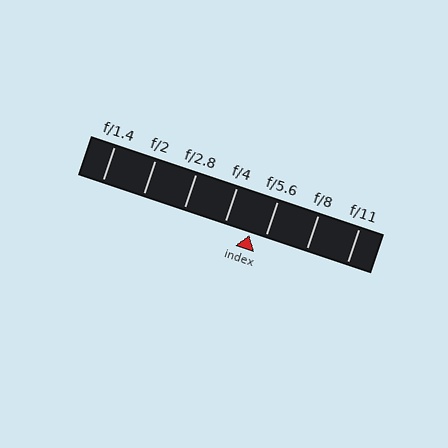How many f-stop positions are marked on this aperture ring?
There are 7 f-stop positions marked.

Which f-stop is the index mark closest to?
The index mark is closest to f/5.6.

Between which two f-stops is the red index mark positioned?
The index mark is between f/4 and f/5.6.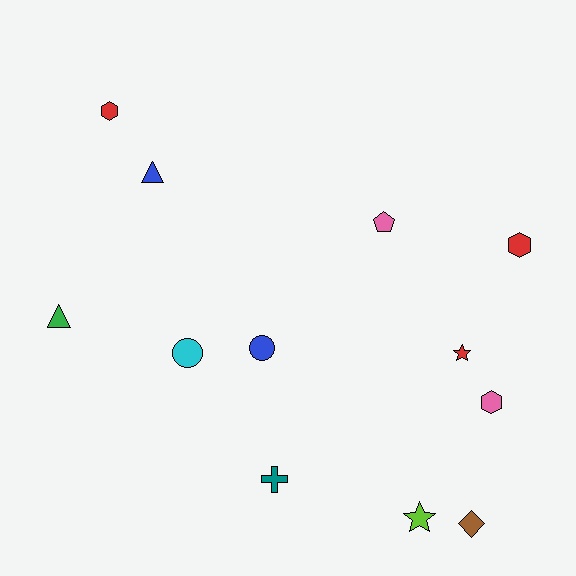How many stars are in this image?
There are 2 stars.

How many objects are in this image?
There are 12 objects.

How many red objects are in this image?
There are 3 red objects.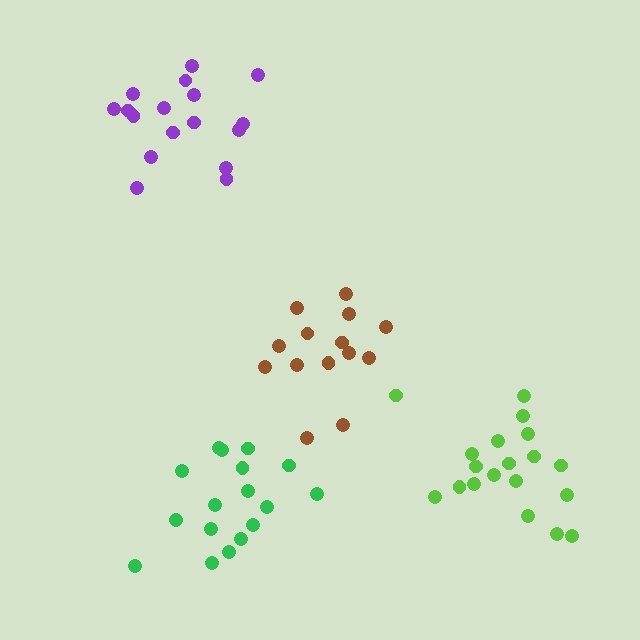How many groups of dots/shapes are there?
There are 4 groups.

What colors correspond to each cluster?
The clusters are colored: lime, brown, green, purple.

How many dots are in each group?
Group 1: 19 dots, Group 2: 14 dots, Group 3: 17 dots, Group 4: 17 dots (67 total).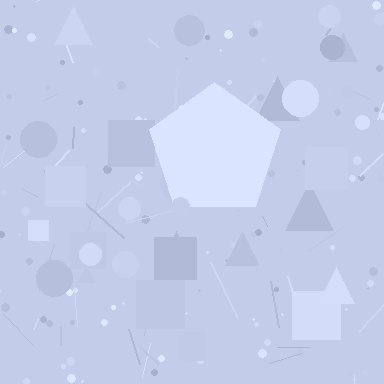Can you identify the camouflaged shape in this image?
The camouflaged shape is a pentagon.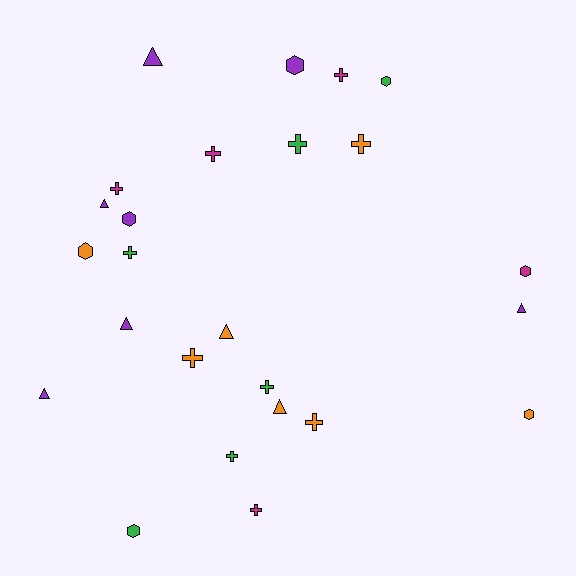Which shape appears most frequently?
Cross, with 11 objects.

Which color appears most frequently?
Orange, with 7 objects.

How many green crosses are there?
There are 4 green crosses.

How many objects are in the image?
There are 25 objects.